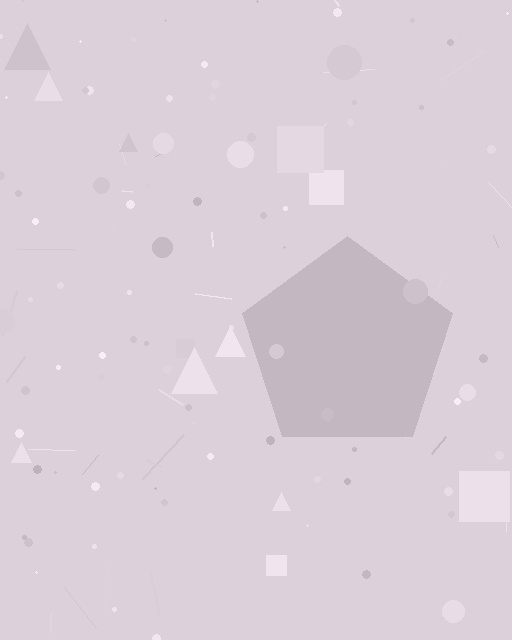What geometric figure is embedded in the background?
A pentagon is embedded in the background.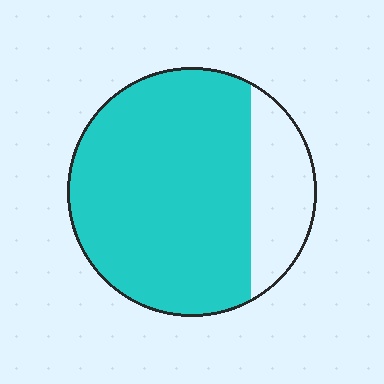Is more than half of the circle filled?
Yes.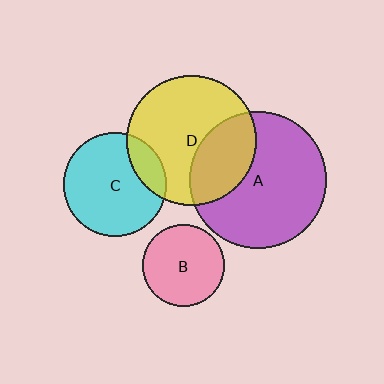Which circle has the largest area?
Circle A (purple).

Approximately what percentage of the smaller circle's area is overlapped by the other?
Approximately 30%.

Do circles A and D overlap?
Yes.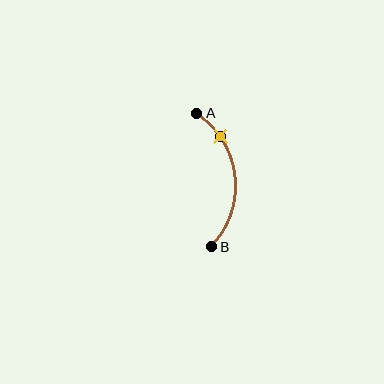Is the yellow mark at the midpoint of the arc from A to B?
No. The yellow mark lies on the arc but is closer to endpoint A. The arc midpoint would be at the point on the curve equidistant along the arc from both A and B.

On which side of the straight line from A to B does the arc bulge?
The arc bulges to the right of the straight line connecting A and B.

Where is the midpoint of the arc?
The arc midpoint is the point on the curve farthest from the straight line joining A and B. It sits to the right of that line.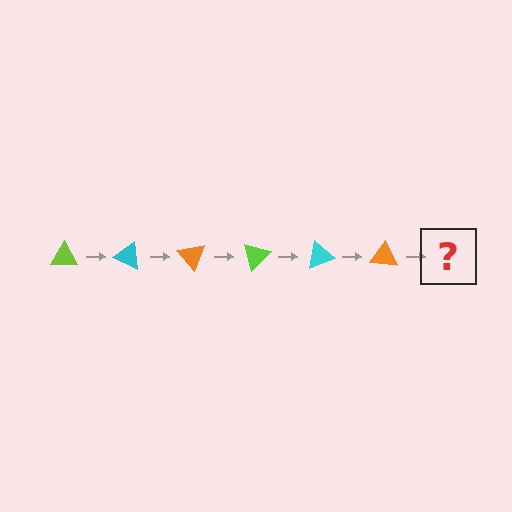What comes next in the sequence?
The next element should be a lime triangle, rotated 150 degrees from the start.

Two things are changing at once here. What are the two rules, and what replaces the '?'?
The two rules are that it rotates 25 degrees each step and the color cycles through lime, cyan, and orange. The '?' should be a lime triangle, rotated 150 degrees from the start.